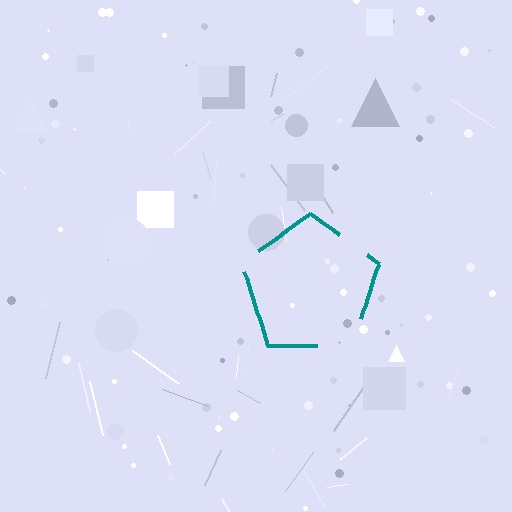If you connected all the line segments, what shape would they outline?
They would outline a pentagon.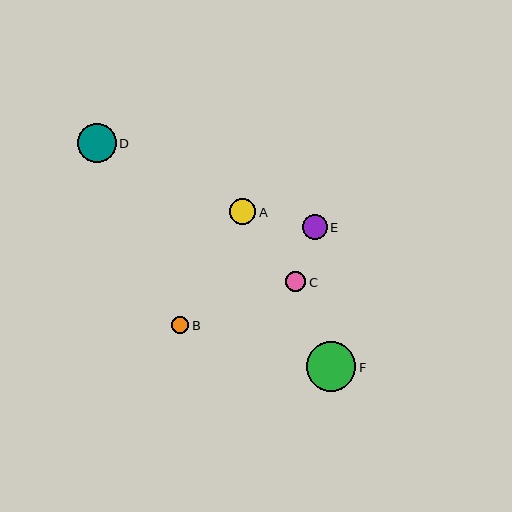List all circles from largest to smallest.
From largest to smallest: F, D, A, E, C, B.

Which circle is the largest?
Circle F is the largest with a size of approximately 49 pixels.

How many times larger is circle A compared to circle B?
Circle A is approximately 1.5 times the size of circle B.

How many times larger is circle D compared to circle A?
Circle D is approximately 1.5 times the size of circle A.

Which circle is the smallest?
Circle B is the smallest with a size of approximately 17 pixels.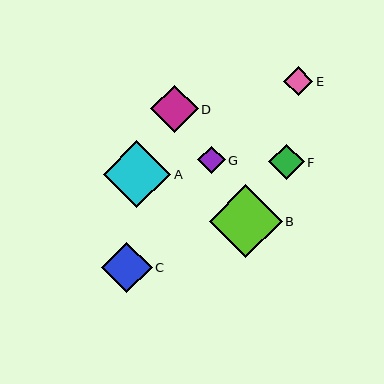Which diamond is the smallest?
Diamond G is the smallest with a size of approximately 28 pixels.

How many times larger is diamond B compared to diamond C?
Diamond B is approximately 1.4 times the size of diamond C.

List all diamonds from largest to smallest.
From largest to smallest: B, A, C, D, F, E, G.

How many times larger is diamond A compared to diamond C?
Diamond A is approximately 1.3 times the size of diamond C.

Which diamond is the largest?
Diamond B is the largest with a size of approximately 73 pixels.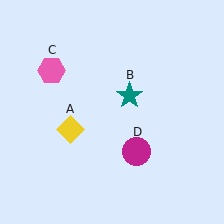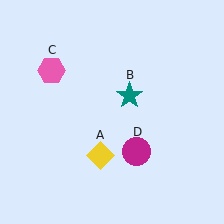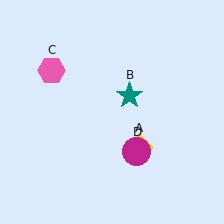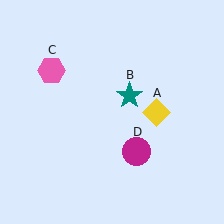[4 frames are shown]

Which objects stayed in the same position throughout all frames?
Teal star (object B) and pink hexagon (object C) and magenta circle (object D) remained stationary.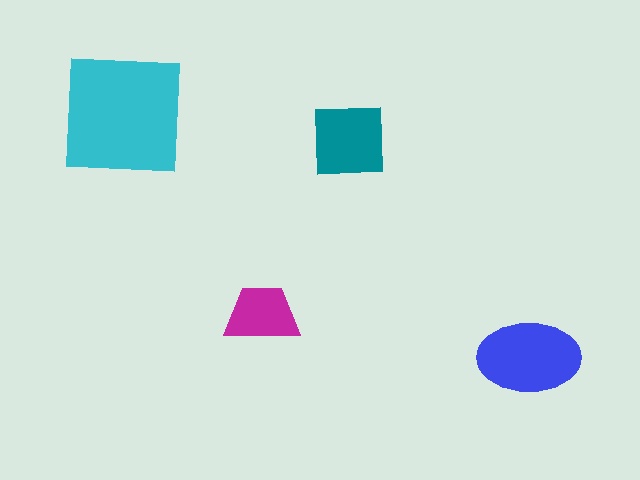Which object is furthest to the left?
The cyan square is leftmost.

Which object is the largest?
The cyan square.